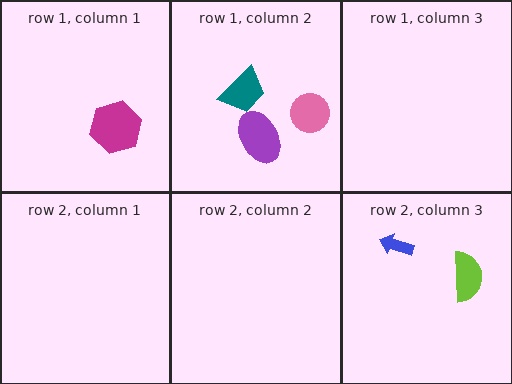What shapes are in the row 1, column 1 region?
The magenta hexagon.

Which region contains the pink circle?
The row 1, column 2 region.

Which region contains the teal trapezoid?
The row 1, column 2 region.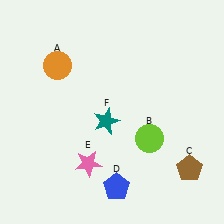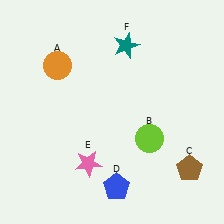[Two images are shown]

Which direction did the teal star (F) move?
The teal star (F) moved up.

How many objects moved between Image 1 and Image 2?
1 object moved between the two images.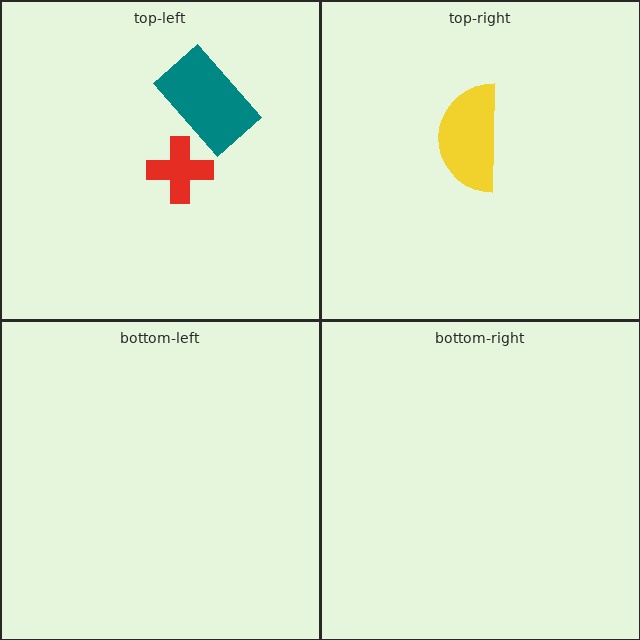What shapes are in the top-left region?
The teal rectangle, the red cross.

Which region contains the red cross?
The top-left region.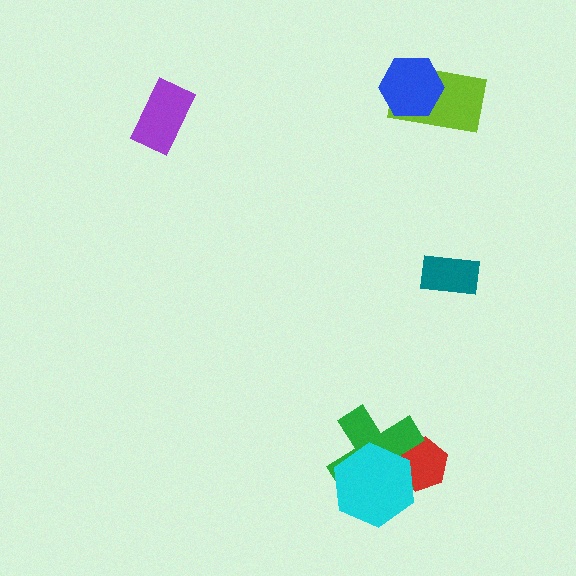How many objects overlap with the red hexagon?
2 objects overlap with the red hexagon.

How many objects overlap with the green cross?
2 objects overlap with the green cross.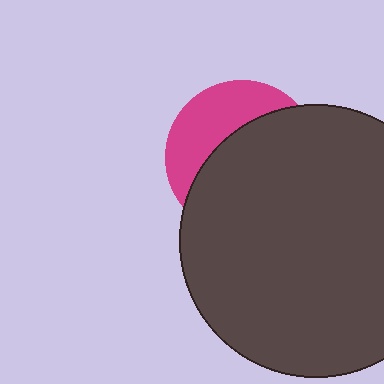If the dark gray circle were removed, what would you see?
You would see the complete magenta circle.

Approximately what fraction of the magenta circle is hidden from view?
Roughly 65% of the magenta circle is hidden behind the dark gray circle.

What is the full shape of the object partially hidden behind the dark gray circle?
The partially hidden object is a magenta circle.